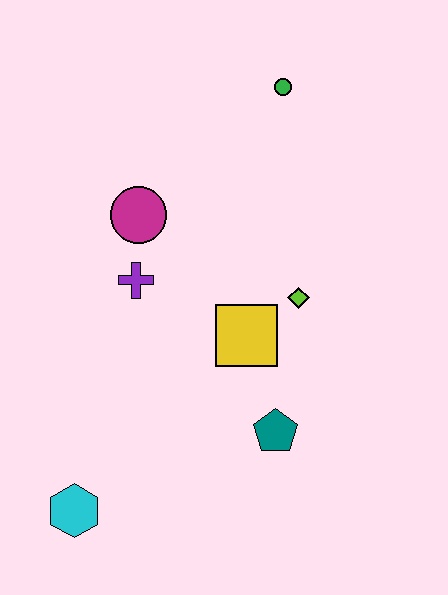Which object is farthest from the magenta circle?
The cyan hexagon is farthest from the magenta circle.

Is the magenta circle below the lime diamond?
No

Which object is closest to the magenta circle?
The purple cross is closest to the magenta circle.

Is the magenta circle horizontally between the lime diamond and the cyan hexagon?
Yes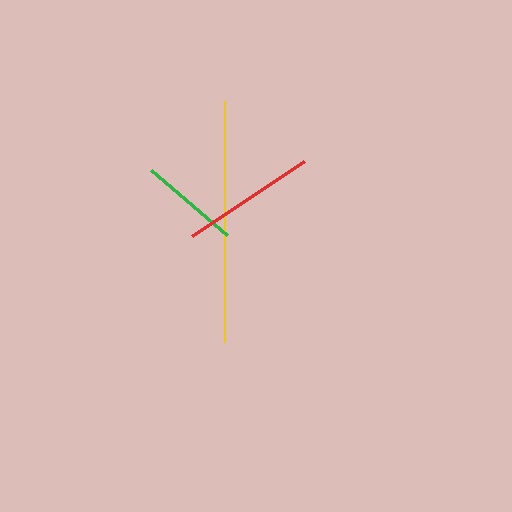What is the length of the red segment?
The red segment is approximately 135 pixels long.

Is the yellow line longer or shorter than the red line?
The yellow line is longer than the red line.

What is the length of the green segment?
The green segment is approximately 100 pixels long.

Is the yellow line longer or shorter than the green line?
The yellow line is longer than the green line.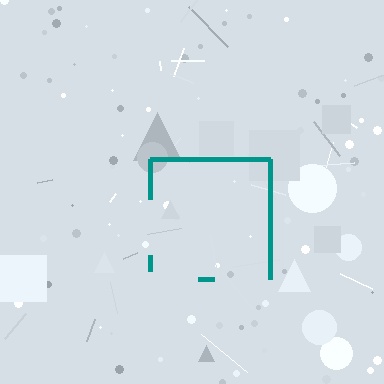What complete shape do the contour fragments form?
The contour fragments form a square.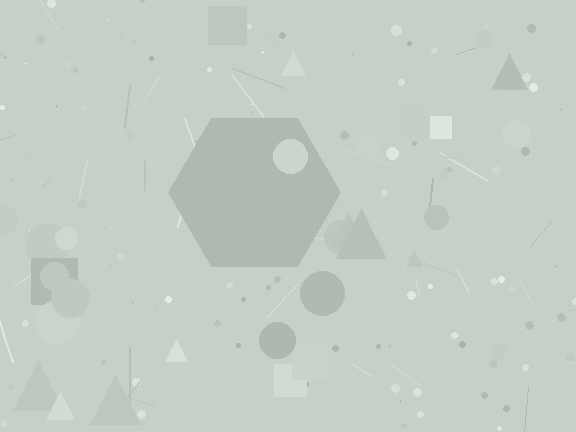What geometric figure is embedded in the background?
A hexagon is embedded in the background.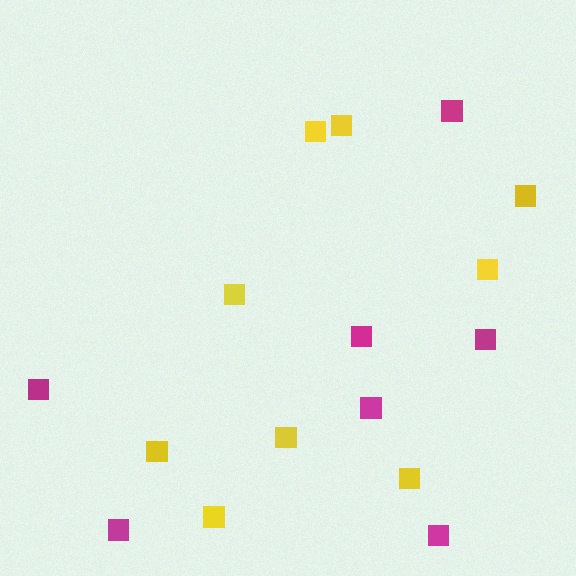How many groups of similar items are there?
There are 2 groups: one group of magenta squares (7) and one group of yellow squares (9).